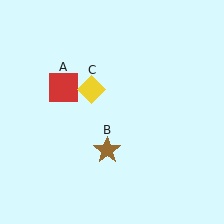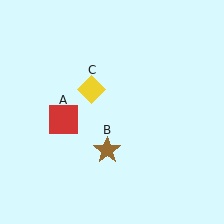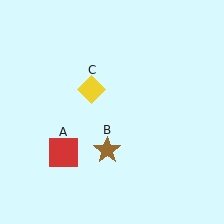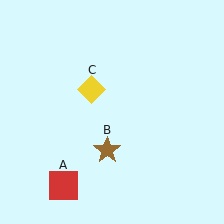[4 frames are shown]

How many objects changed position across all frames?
1 object changed position: red square (object A).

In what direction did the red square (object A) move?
The red square (object A) moved down.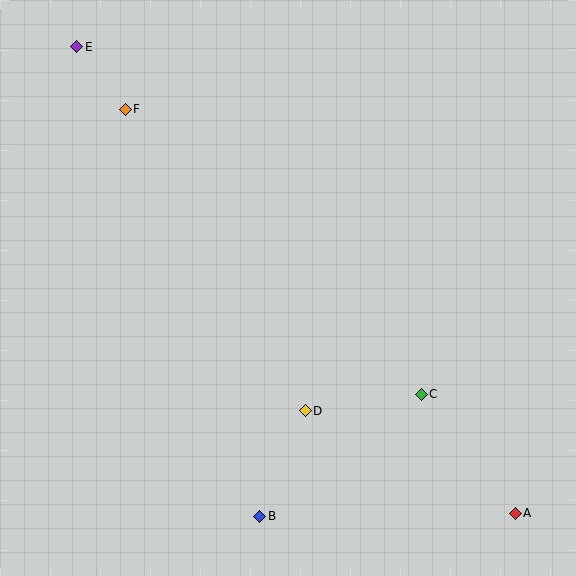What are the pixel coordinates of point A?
Point A is at (515, 513).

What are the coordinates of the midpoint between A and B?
The midpoint between A and B is at (387, 515).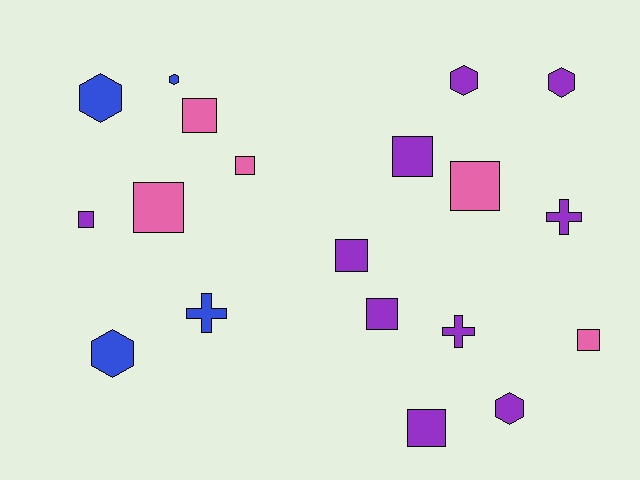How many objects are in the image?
There are 19 objects.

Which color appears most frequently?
Purple, with 10 objects.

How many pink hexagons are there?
There are no pink hexagons.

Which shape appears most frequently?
Square, with 10 objects.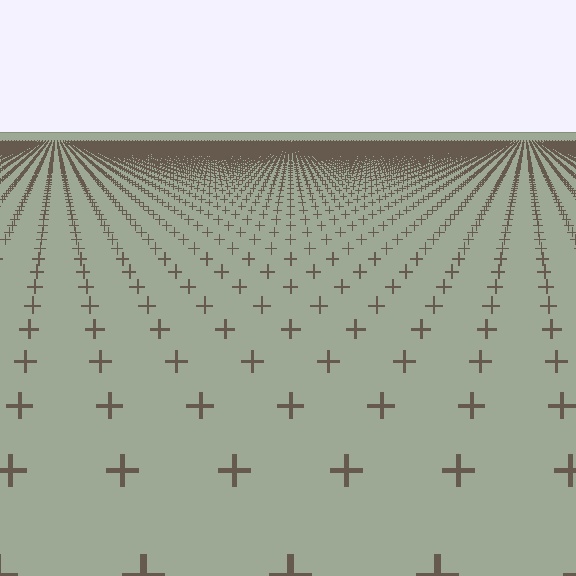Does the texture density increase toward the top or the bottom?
Density increases toward the top.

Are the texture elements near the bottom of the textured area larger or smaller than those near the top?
Larger. Near the bottom, elements are closer to the viewer and appear at a bigger on-screen size.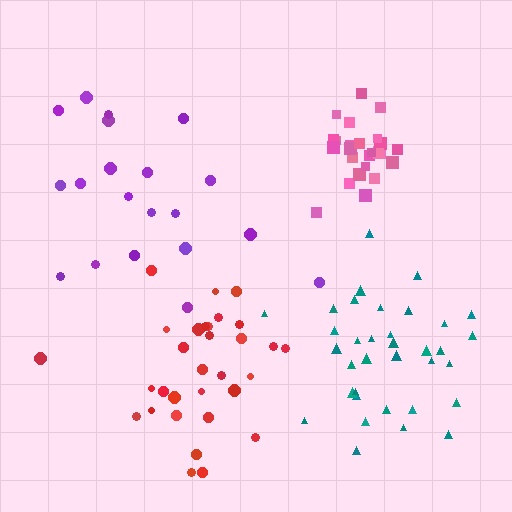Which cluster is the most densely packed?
Pink.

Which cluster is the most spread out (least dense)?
Purple.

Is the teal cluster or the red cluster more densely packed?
Teal.